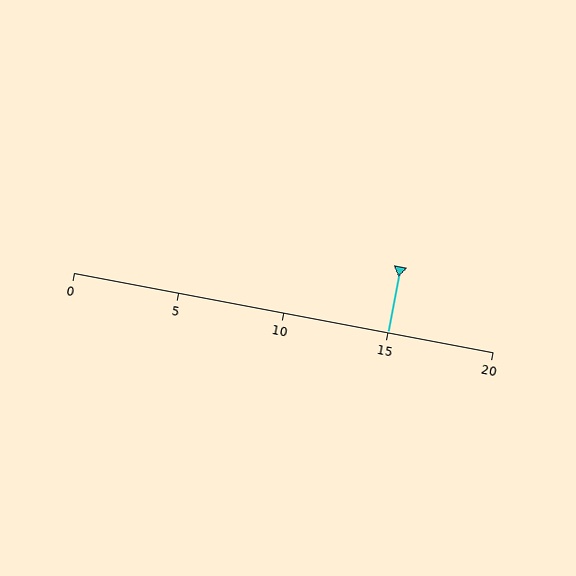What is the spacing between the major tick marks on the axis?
The major ticks are spaced 5 apart.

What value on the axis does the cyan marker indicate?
The marker indicates approximately 15.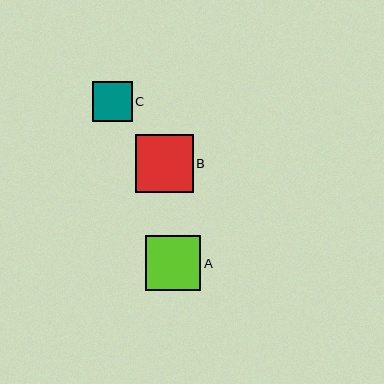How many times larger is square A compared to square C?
Square A is approximately 1.4 times the size of square C.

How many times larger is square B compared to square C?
Square B is approximately 1.4 times the size of square C.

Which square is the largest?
Square B is the largest with a size of approximately 58 pixels.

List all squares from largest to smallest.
From largest to smallest: B, A, C.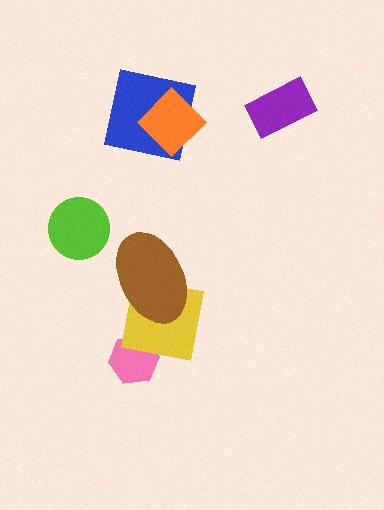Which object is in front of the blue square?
The orange diamond is in front of the blue square.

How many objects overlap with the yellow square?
2 objects overlap with the yellow square.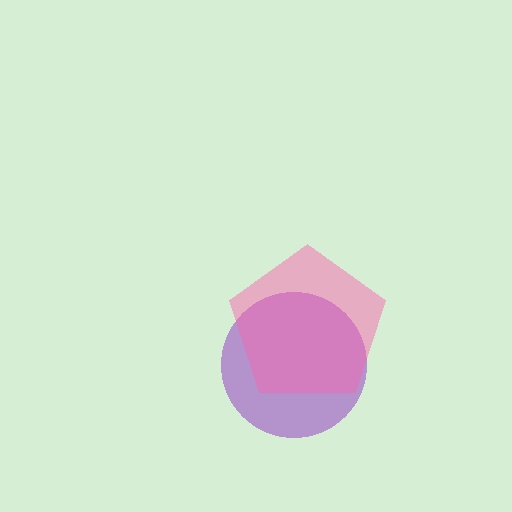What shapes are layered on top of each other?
The layered shapes are: a purple circle, a pink pentagon.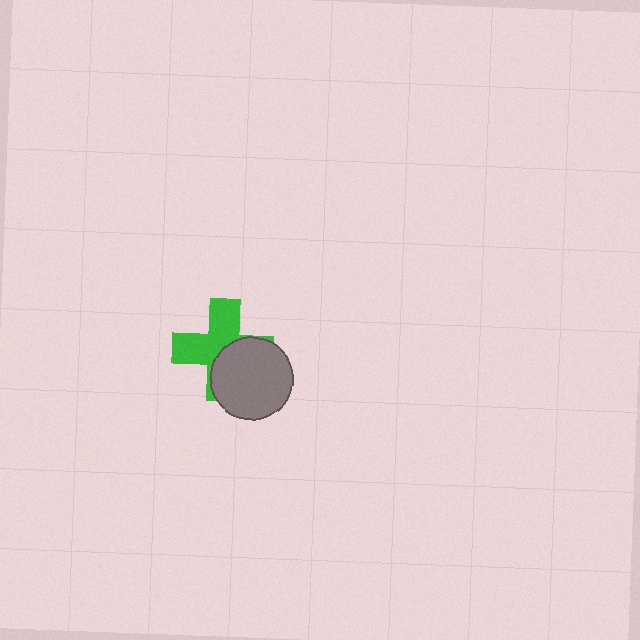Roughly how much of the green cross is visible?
About half of it is visible (roughly 55%).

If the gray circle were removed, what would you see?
You would see the complete green cross.